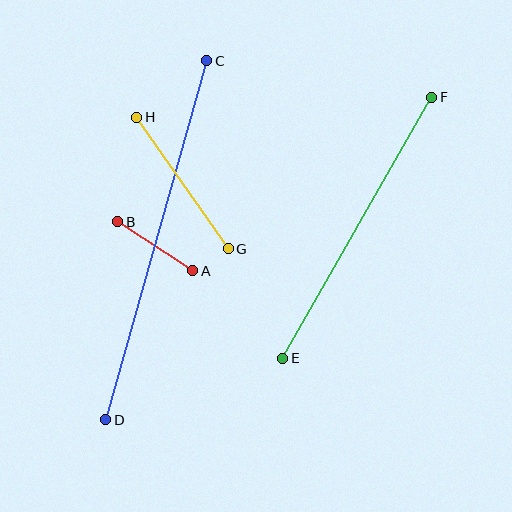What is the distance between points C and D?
The distance is approximately 373 pixels.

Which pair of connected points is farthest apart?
Points C and D are farthest apart.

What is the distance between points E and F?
The distance is approximately 301 pixels.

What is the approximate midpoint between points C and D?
The midpoint is at approximately (156, 240) pixels.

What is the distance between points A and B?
The distance is approximately 90 pixels.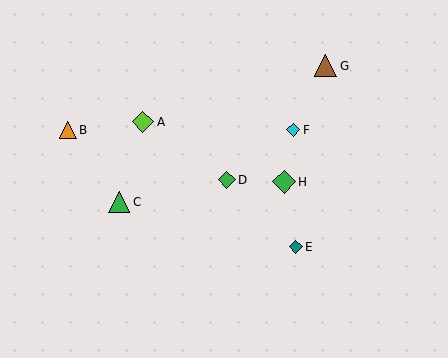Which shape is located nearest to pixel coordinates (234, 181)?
The green diamond (labeled D) at (227, 180) is nearest to that location.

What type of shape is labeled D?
Shape D is a green diamond.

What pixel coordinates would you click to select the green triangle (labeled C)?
Click at (119, 202) to select the green triangle C.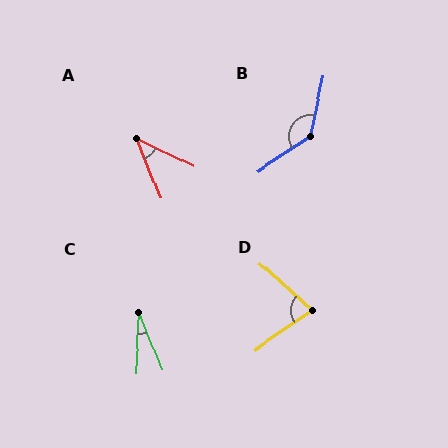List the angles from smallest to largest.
C (24°), A (42°), D (76°), B (136°).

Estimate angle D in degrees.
Approximately 76 degrees.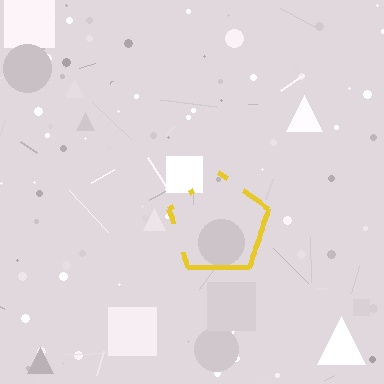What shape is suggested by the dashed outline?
The dashed outline suggests a pentagon.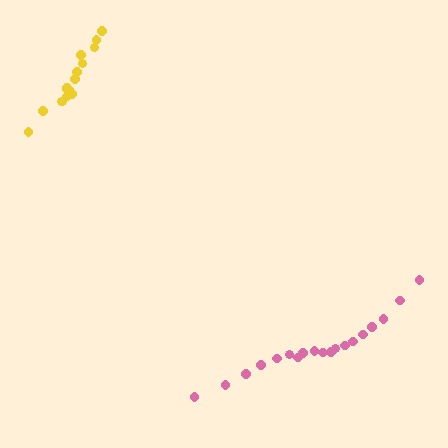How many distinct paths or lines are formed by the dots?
There are 2 distinct paths.